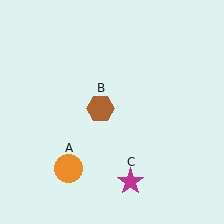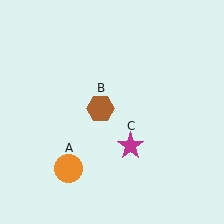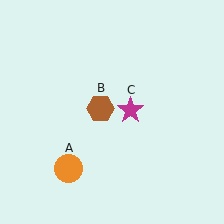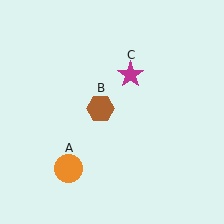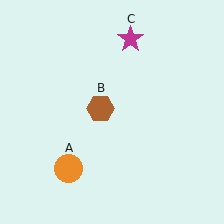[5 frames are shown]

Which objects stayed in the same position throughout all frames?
Orange circle (object A) and brown hexagon (object B) remained stationary.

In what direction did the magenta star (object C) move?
The magenta star (object C) moved up.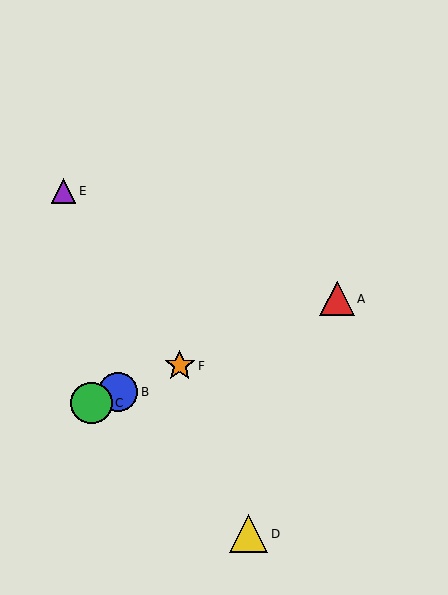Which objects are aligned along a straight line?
Objects A, B, C, F are aligned along a straight line.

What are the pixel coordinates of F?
Object F is at (180, 366).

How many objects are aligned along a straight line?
4 objects (A, B, C, F) are aligned along a straight line.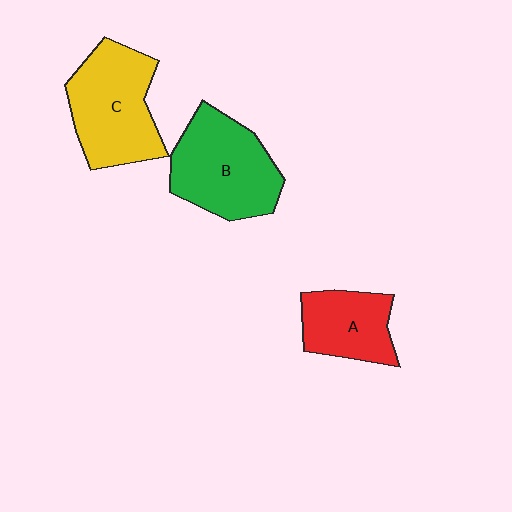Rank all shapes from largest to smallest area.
From largest to smallest: C (yellow), B (green), A (red).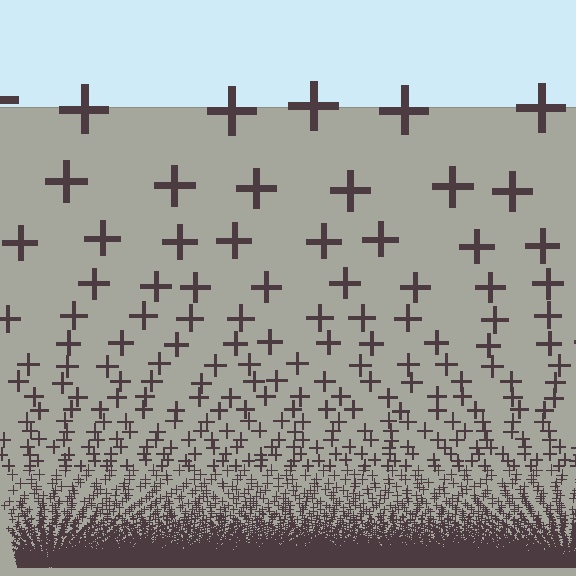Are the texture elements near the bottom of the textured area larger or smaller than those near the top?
Smaller. The gradient is inverted — elements near the bottom are smaller and denser.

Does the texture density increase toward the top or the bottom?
Density increases toward the bottom.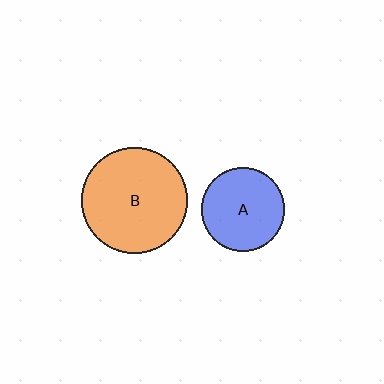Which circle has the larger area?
Circle B (orange).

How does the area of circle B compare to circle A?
Approximately 1.6 times.